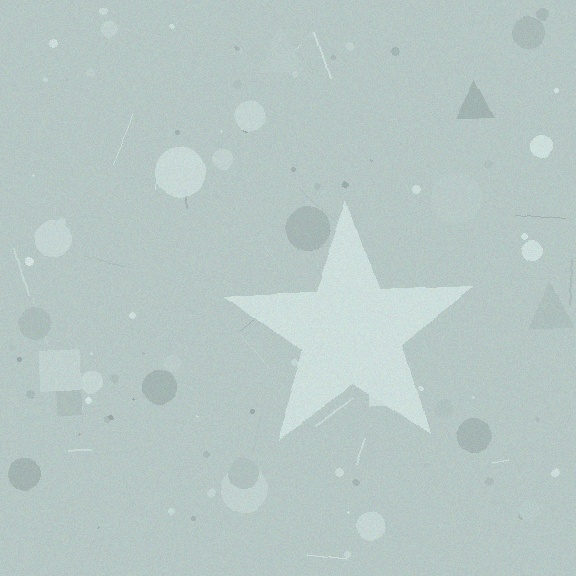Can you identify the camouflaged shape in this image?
The camouflaged shape is a star.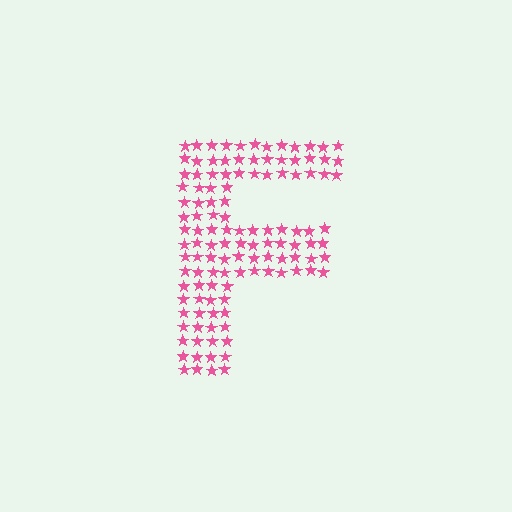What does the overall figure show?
The overall figure shows the letter F.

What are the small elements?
The small elements are stars.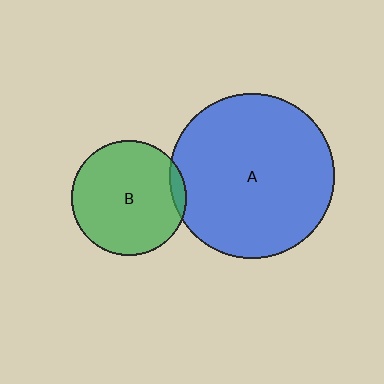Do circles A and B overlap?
Yes.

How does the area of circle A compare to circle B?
Approximately 2.1 times.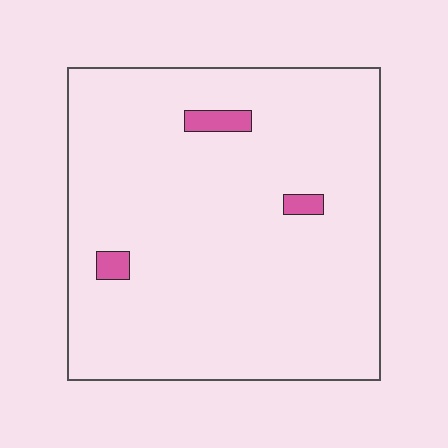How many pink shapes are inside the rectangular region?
3.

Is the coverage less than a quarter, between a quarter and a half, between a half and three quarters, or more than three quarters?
Less than a quarter.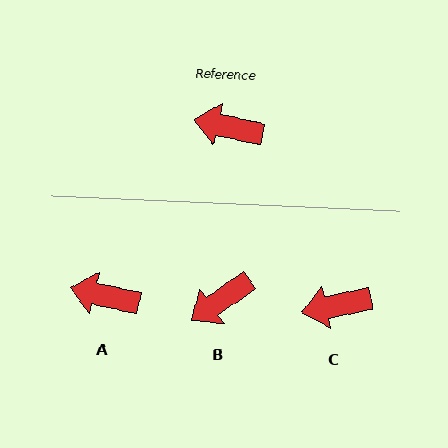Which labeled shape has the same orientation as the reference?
A.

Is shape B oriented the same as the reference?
No, it is off by about 47 degrees.